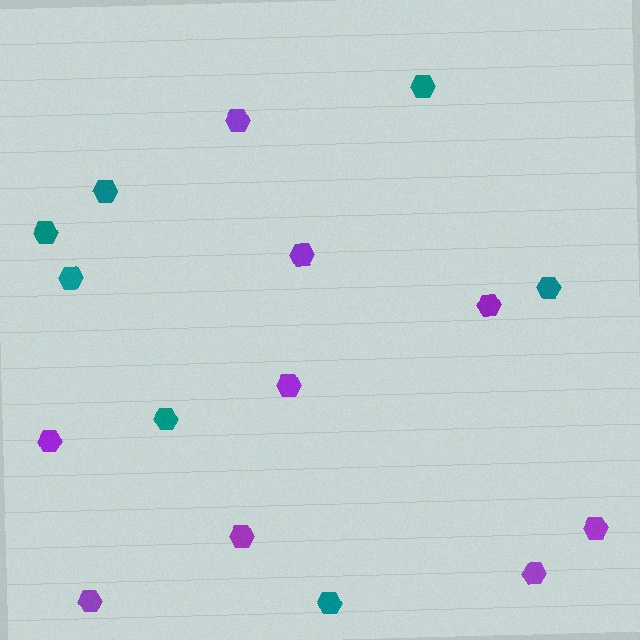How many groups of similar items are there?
There are 2 groups: one group of purple hexagons (9) and one group of teal hexagons (7).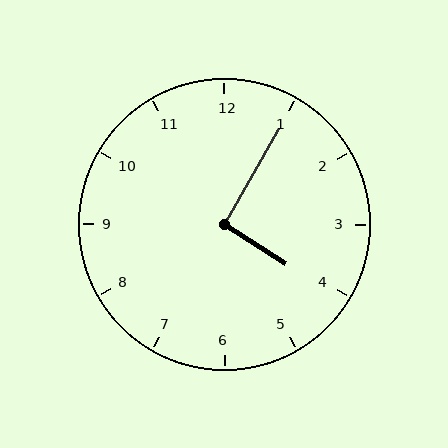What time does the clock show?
4:05.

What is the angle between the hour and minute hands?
Approximately 92 degrees.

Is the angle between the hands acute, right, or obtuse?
It is right.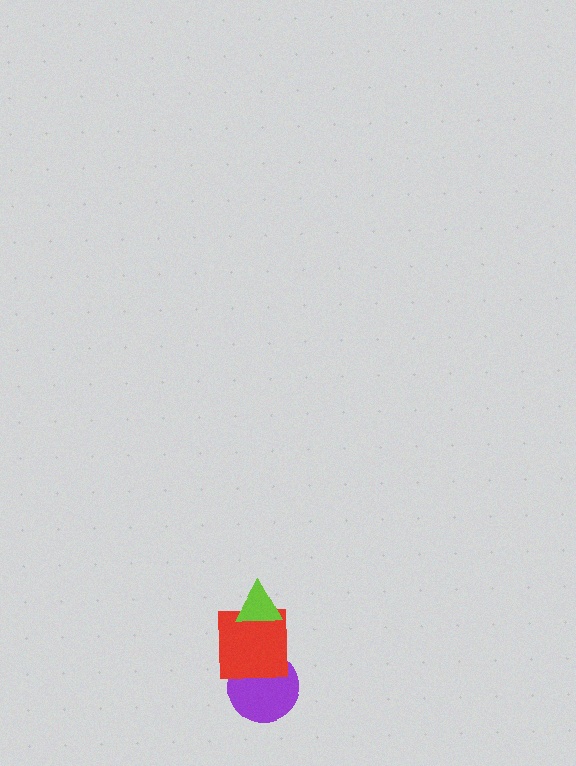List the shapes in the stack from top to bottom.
From top to bottom: the lime triangle, the red square, the purple circle.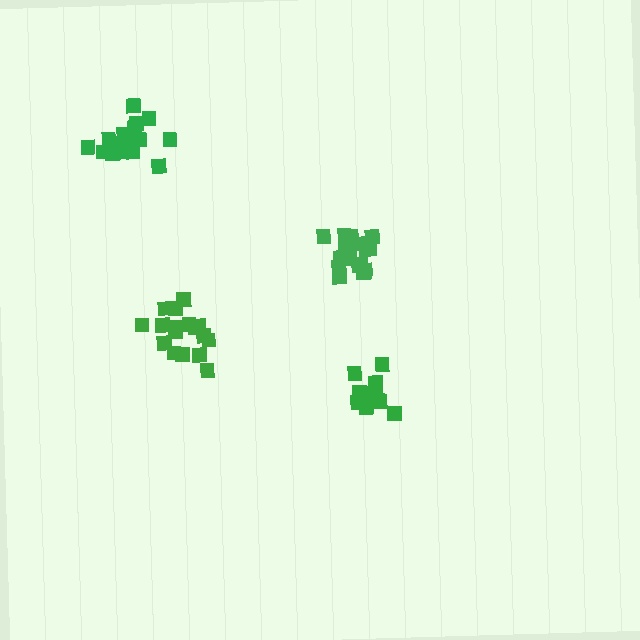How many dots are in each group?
Group 1: 17 dots, Group 2: 19 dots, Group 3: 19 dots, Group 4: 13 dots (68 total).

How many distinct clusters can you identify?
There are 4 distinct clusters.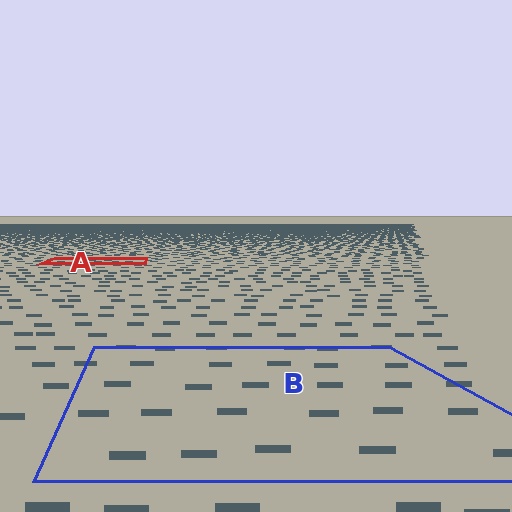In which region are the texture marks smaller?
The texture marks are smaller in region A, because it is farther away.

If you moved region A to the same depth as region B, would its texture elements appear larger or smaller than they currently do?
They would appear larger. At a closer depth, the same texture elements are projected at a bigger on-screen size.